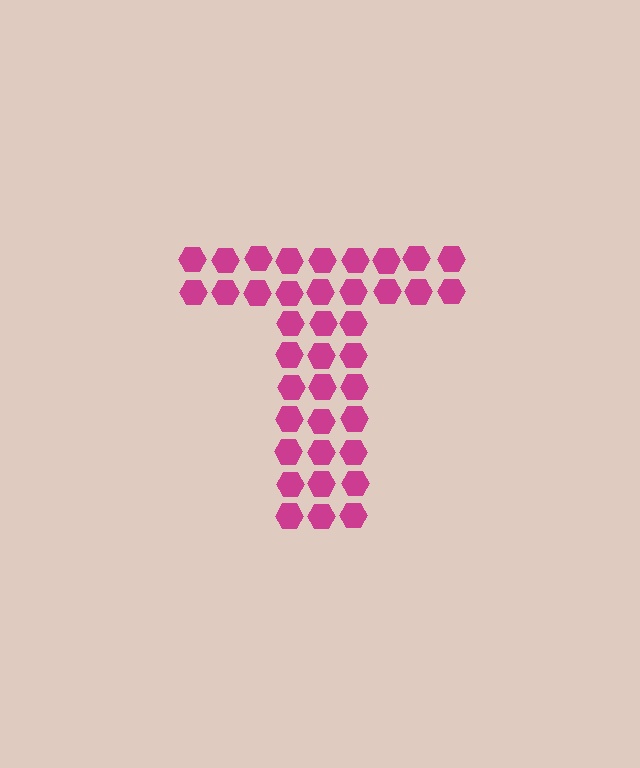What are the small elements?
The small elements are hexagons.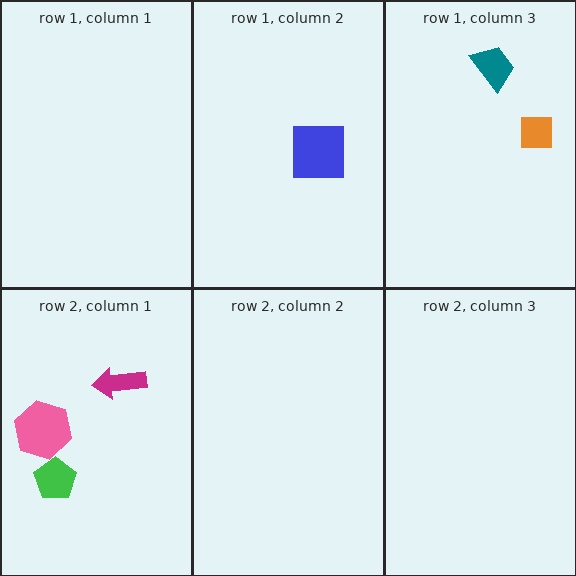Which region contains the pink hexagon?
The row 2, column 1 region.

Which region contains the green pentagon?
The row 2, column 1 region.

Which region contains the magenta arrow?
The row 2, column 1 region.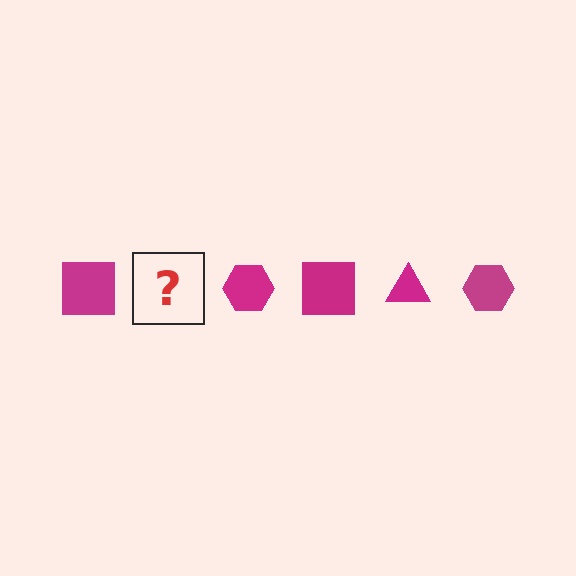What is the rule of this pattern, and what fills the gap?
The rule is that the pattern cycles through square, triangle, hexagon shapes in magenta. The gap should be filled with a magenta triangle.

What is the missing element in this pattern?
The missing element is a magenta triangle.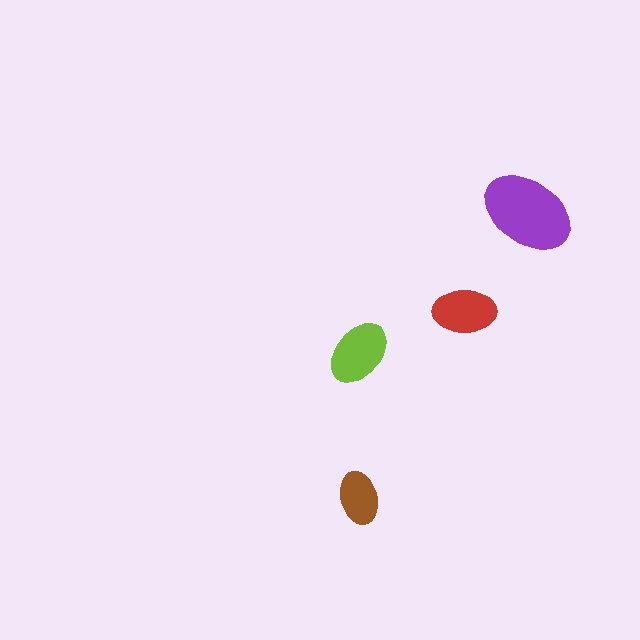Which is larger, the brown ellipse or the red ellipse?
The red one.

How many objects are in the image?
There are 4 objects in the image.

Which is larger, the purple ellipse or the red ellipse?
The purple one.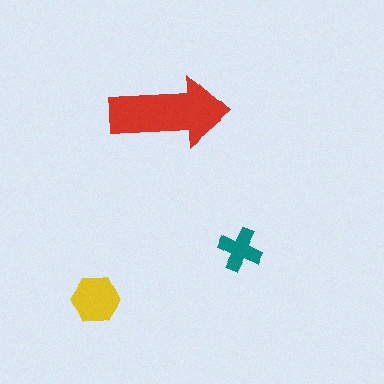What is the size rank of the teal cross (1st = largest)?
3rd.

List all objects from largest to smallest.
The red arrow, the yellow hexagon, the teal cross.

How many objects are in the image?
There are 3 objects in the image.